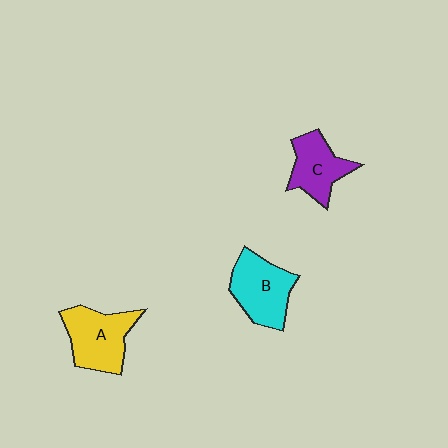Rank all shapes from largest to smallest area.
From largest to smallest: A (yellow), B (cyan), C (purple).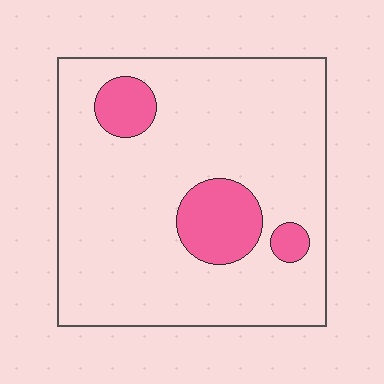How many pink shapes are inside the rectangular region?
3.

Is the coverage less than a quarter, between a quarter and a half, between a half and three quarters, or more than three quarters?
Less than a quarter.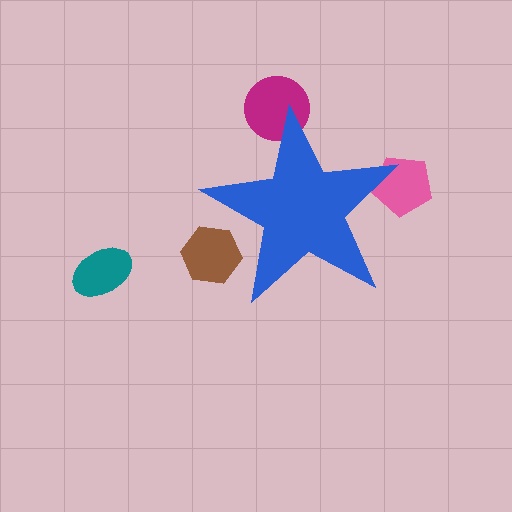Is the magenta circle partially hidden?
Yes, the magenta circle is partially hidden behind the blue star.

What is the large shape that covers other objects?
A blue star.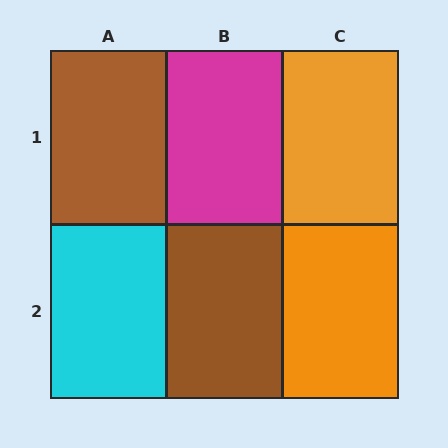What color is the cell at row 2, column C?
Orange.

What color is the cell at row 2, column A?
Cyan.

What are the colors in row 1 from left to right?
Brown, magenta, orange.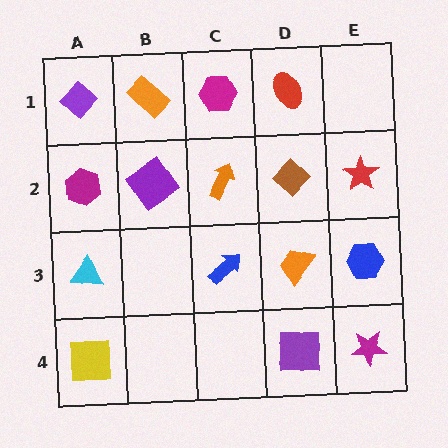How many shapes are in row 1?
4 shapes.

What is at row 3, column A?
A cyan triangle.